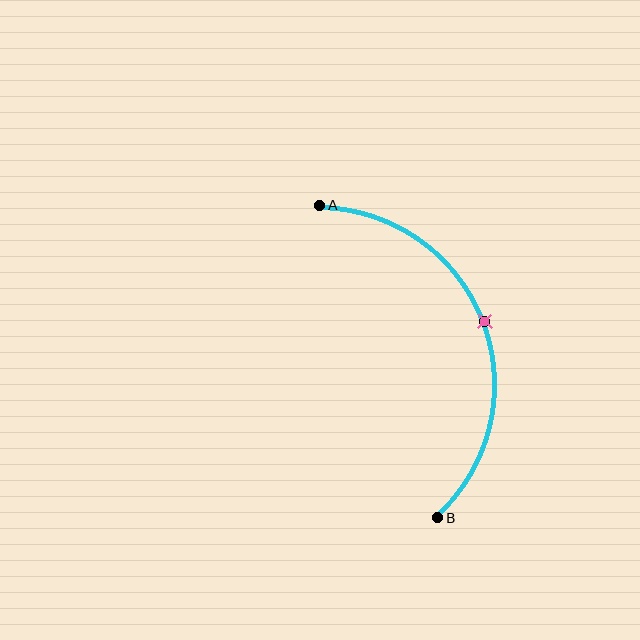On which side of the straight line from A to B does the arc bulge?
The arc bulges to the right of the straight line connecting A and B.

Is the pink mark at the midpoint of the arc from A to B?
Yes. The pink mark lies on the arc at equal arc-length from both A and B — it is the arc midpoint.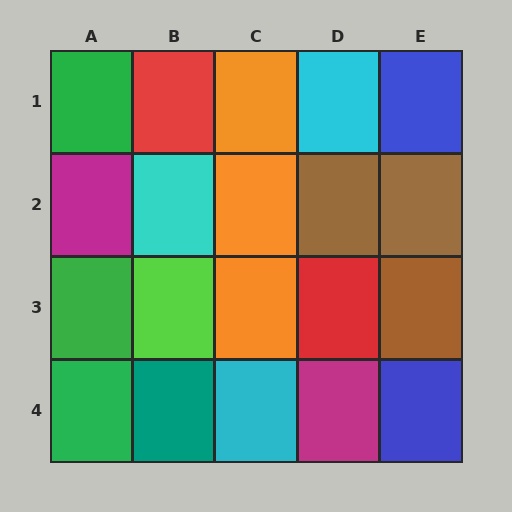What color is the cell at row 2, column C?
Orange.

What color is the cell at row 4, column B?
Teal.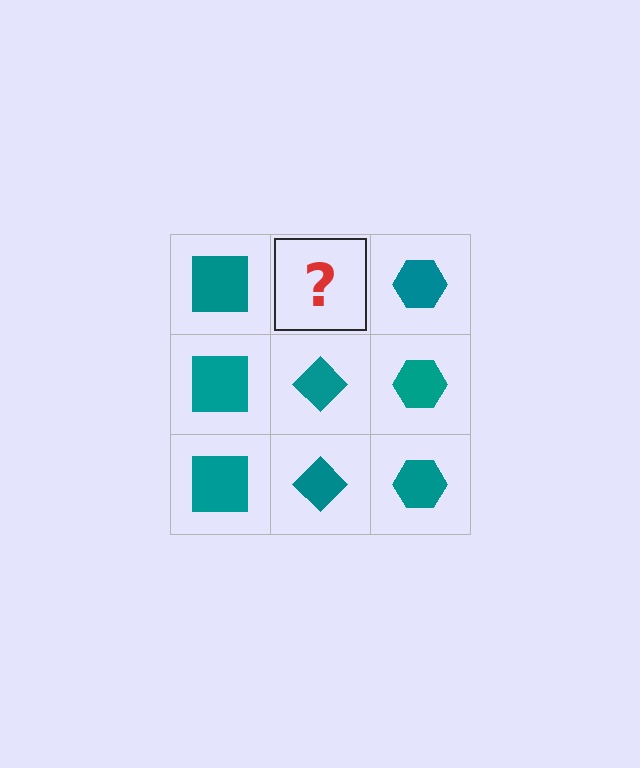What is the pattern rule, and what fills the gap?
The rule is that each column has a consistent shape. The gap should be filled with a teal diamond.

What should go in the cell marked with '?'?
The missing cell should contain a teal diamond.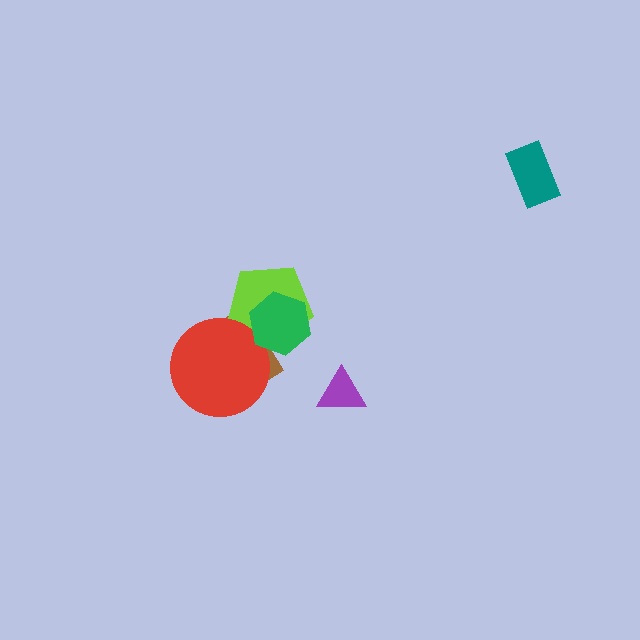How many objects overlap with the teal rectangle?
0 objects overlap with the teal rectangle.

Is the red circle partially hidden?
No, no other shape covers it.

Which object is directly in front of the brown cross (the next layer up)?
The lime pentagon is directly in front of the brown cross.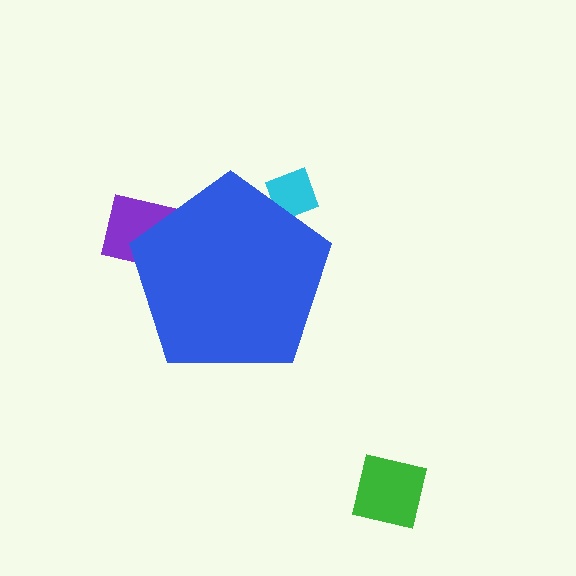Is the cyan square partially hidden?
Yes, the cyan square is partially hidden behind the blue pentagon.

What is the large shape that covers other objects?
A blue pentagon.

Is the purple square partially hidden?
Yes, the purple square is partially hidden behind the blue pentagon.